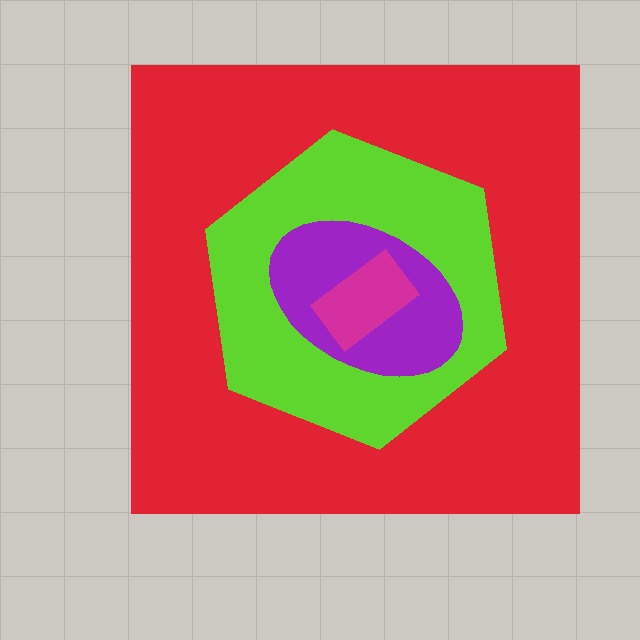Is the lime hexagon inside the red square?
Yes.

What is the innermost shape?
The magenta rectangle.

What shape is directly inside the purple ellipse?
The magenta rectangle.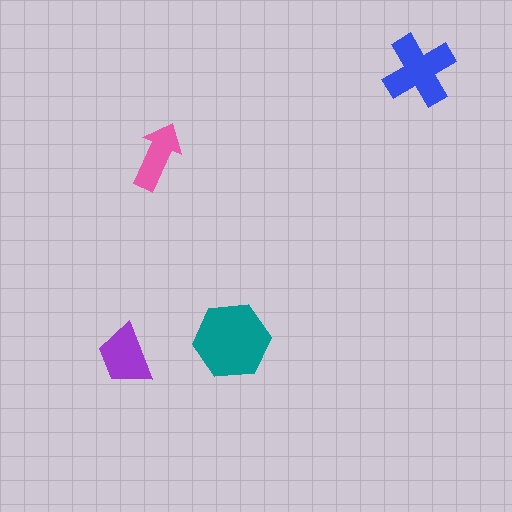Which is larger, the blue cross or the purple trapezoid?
The blue cross.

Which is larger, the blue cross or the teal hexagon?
The teal hexagon.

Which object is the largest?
The teal hexagon.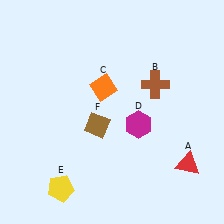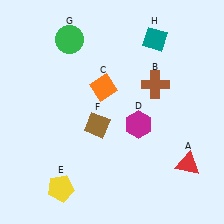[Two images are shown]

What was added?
A green circle (G), a teal diamond (H) were added in Image 2.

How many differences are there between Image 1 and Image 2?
There are 2 differences between the two images.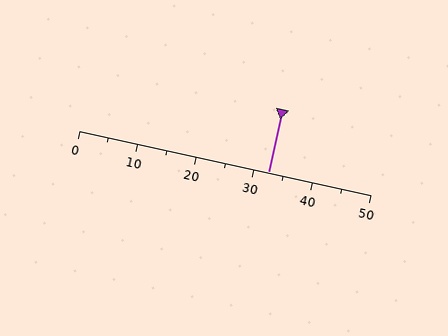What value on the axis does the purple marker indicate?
The marker indicates approximately 32.5.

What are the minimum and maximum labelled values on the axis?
The axis runs from 0 to 50.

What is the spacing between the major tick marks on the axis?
The major ticks are spaced 10 apart.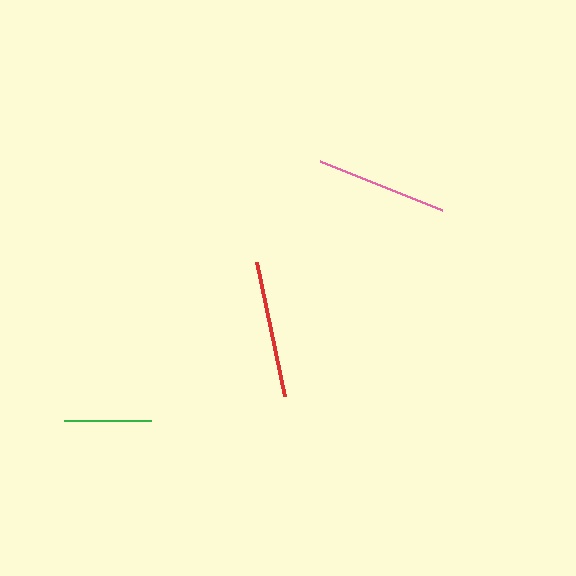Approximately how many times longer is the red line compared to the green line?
The red line is approximately 1.6 times the length of the green line.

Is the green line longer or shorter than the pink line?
The pink line is longer than the green line.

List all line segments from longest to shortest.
From longest to shortest: red, pink, green.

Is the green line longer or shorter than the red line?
The red line is longer than the green line.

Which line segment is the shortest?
The green line is the shortest at approximately 87 pixels.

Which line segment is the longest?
The red line is the longest at approximately 136 pixels.